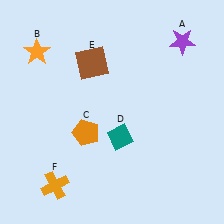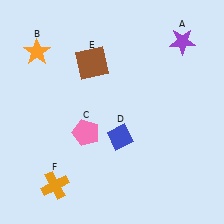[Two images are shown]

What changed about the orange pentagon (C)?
In Image 1, C is orange. In Image 2, it changed to pink.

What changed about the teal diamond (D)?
In Image 1, D is teal. In Image 2, it changed to blue.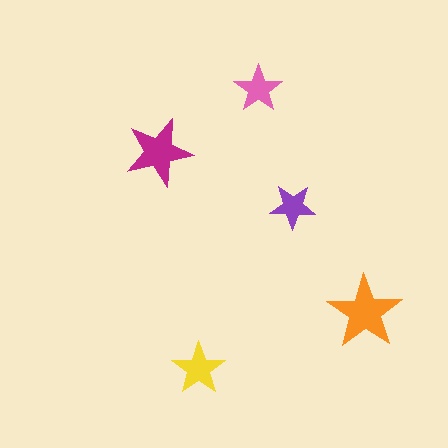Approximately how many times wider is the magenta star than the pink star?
About 1.5 times wider.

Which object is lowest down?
The yellow star is bottommost.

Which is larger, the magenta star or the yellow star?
The magenta one.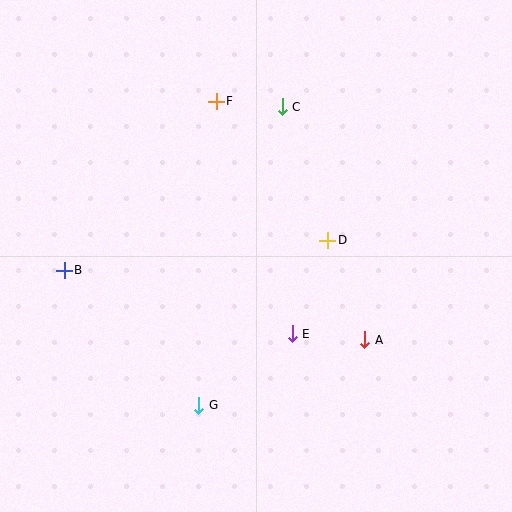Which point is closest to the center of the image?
Point D at (328, 240) is closest to the center.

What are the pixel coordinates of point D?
Point D is at (328, 240).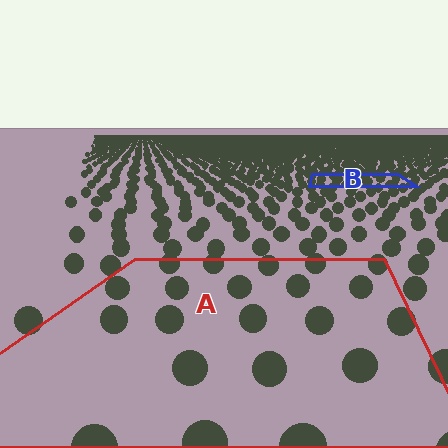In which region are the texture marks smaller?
The texture marks are smaller in region B, because it is farther away.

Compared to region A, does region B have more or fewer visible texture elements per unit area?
Region B has more texture elements per unit area — they are packed more densely because it is farther away.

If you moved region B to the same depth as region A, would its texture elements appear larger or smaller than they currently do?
They would appear larger. At a closer depth, the same texture elements are projected at a bigger on-screen size.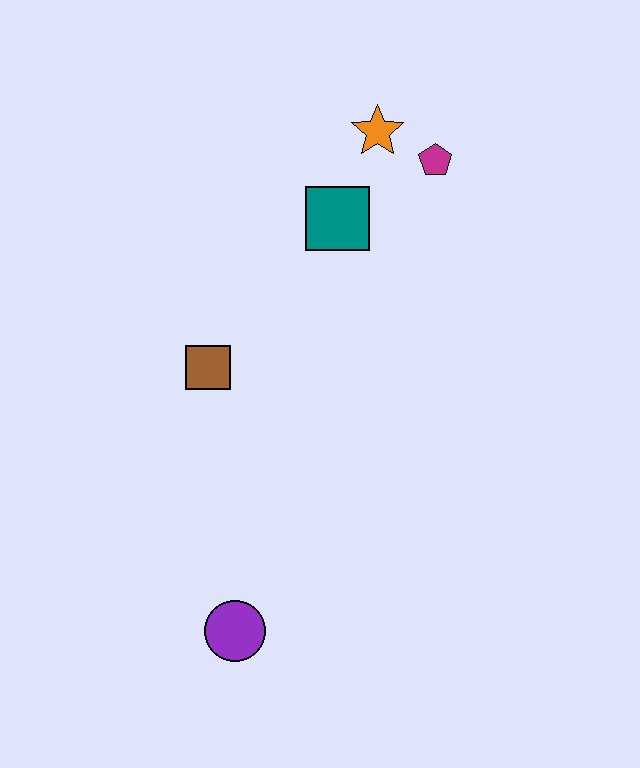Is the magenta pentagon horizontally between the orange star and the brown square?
No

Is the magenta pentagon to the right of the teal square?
Yes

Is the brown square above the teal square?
No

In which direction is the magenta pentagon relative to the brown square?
The magenta pentagon is to the right of the brown square.